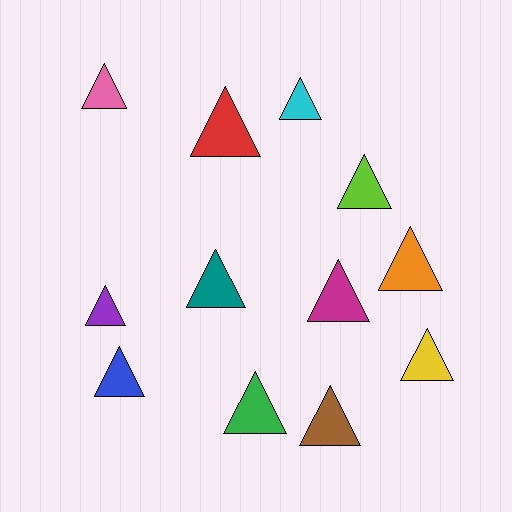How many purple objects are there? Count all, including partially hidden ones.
There is 1 purple object.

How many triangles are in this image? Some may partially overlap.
There are 12 triangles.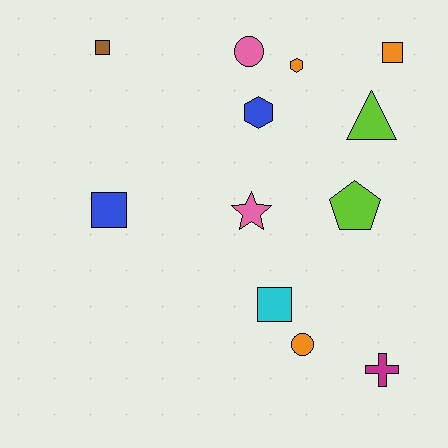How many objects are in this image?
There are 12 objects.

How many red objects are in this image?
There are no red objects.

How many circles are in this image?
There are 2 circles.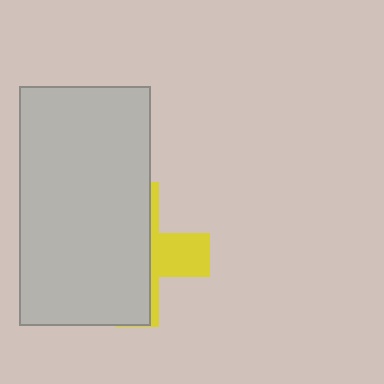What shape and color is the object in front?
The object in front is a light gray rectangle.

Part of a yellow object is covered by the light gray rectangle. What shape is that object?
It is a cross.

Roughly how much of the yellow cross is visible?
A small part of it is visible (roughly 32%).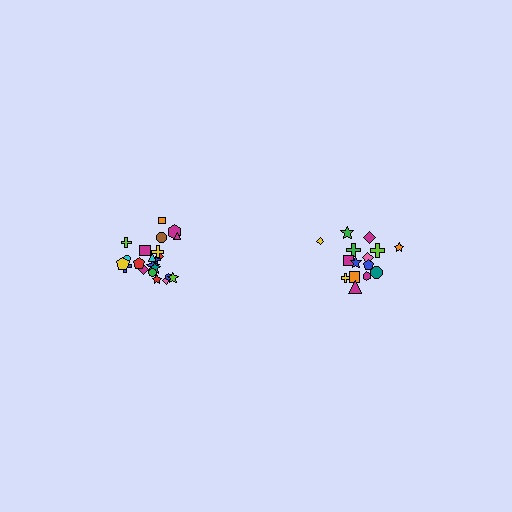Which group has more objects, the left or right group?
The left group.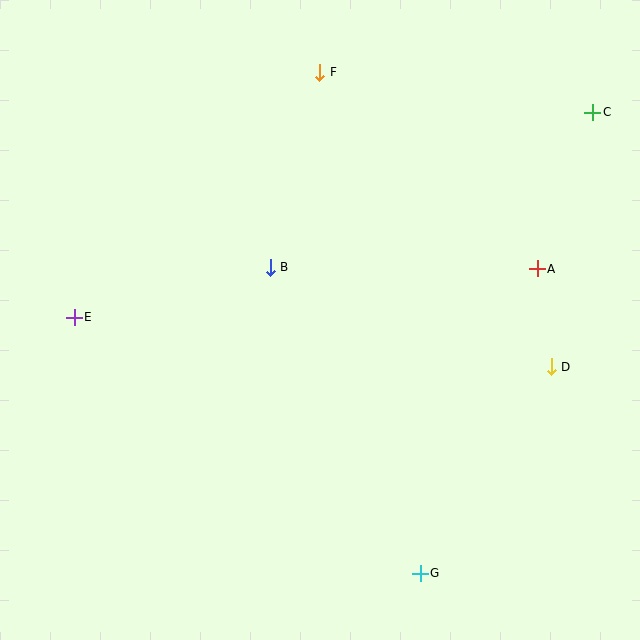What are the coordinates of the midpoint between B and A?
The midpoint between B and A is at (404, 268).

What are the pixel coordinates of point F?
Point F is at (320, 72).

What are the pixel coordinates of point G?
Point G is at (420, 573).